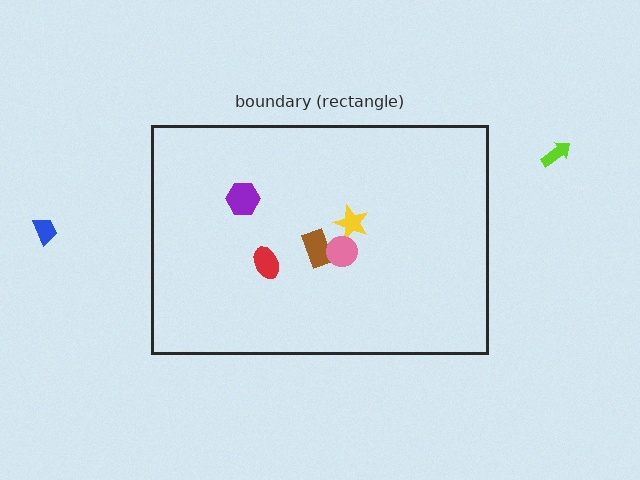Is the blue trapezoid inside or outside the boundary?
Outside.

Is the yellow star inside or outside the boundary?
Inside.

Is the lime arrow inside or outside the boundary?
Outside.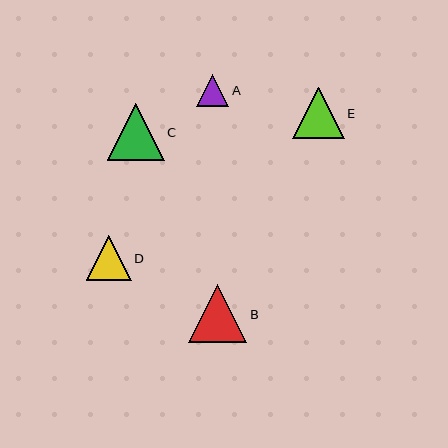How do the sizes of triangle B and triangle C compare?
Triangle B and triangle C are approximately the same size.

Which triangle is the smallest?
Triangle A is the smallest with a size of approximately 32 pixels.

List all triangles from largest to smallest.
From largest to smallest: B, C, E, D, A.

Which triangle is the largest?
Triangle B is the largest with a size of approximately 58 pixels.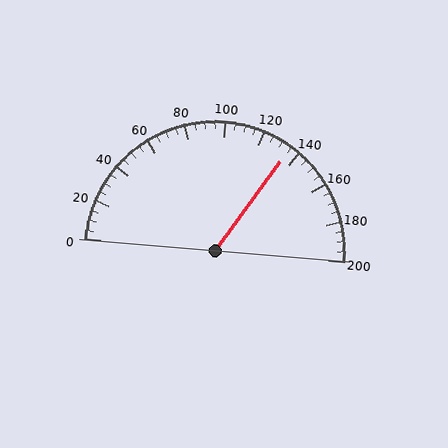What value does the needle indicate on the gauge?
The needle indicates approximately 135.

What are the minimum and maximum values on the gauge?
The gauge ranges from 0 to 200.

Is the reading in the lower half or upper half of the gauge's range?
The reading is in the upper half of the range (0 to 200).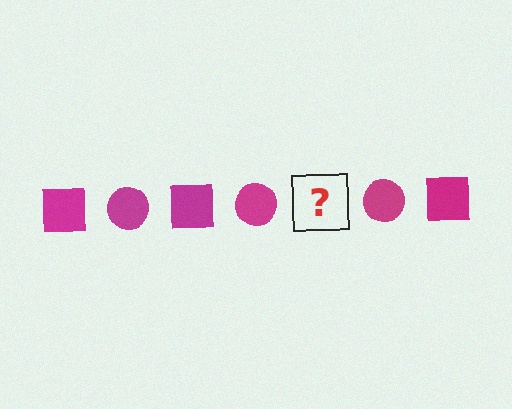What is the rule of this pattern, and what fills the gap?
The rule is that the pattern cycles through square, circle shapes in magenta. The gap should be filled with a magenta square.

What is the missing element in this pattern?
The missing element is a magenta square.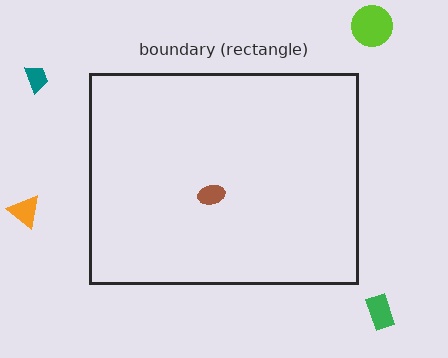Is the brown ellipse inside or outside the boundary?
Inside.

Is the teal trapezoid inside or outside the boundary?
Outside.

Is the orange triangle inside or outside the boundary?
Outside.